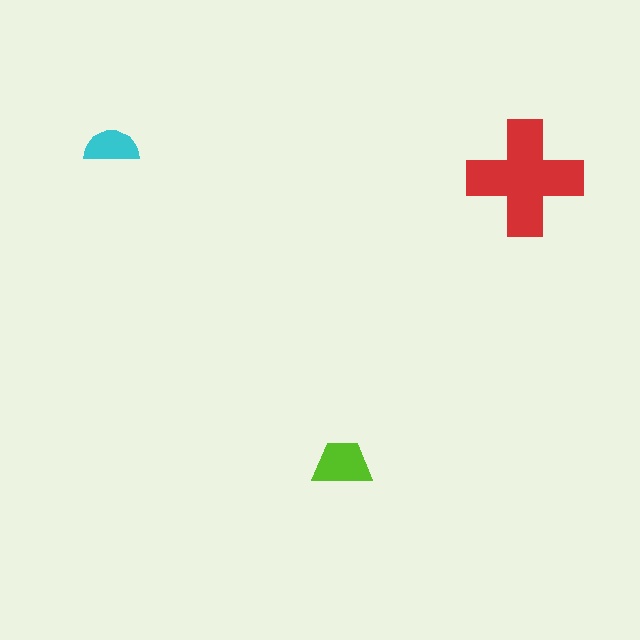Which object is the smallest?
The cyan semicircle.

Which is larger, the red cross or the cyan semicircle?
The red cross.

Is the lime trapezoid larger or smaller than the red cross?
Smaller.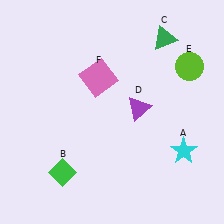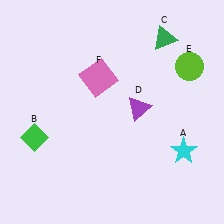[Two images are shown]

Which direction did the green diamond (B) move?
The green diamond (B) moved up.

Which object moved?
The green diamond (B) moved up.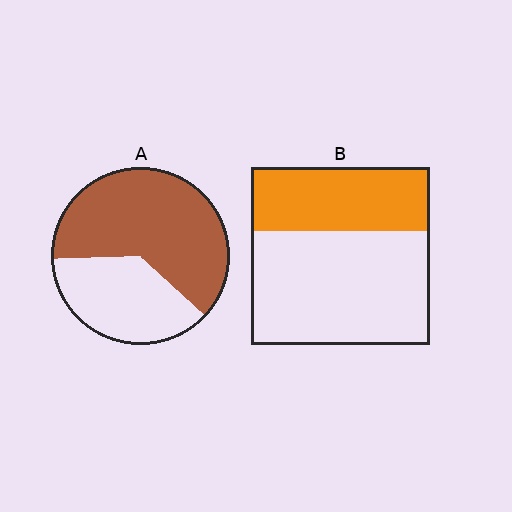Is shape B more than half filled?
No.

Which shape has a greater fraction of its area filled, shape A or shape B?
Shape A.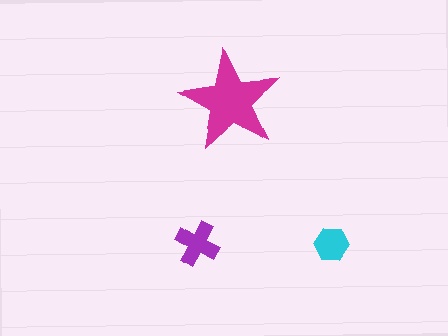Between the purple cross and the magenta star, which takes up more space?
The magenta star.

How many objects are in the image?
There are 3 objects in the image.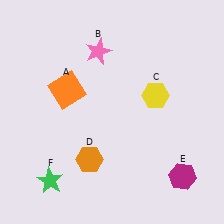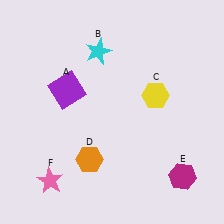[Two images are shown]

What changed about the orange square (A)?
In Image 1, A is orange. In Image 2, it changed to purple.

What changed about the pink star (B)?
In Image 1, B is pink. In Image 2, it changed to cyan.